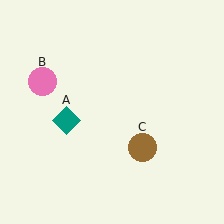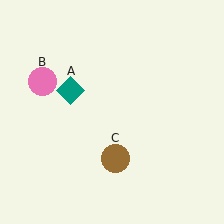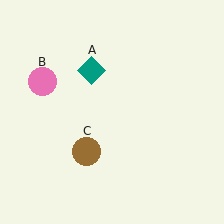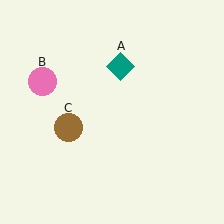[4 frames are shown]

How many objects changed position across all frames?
2 objects changed position: teal diamond (object A), brown circle (object C).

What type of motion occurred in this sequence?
The teal diamond (object A), brown circle (object C) rotated clockwise around the center of the scene.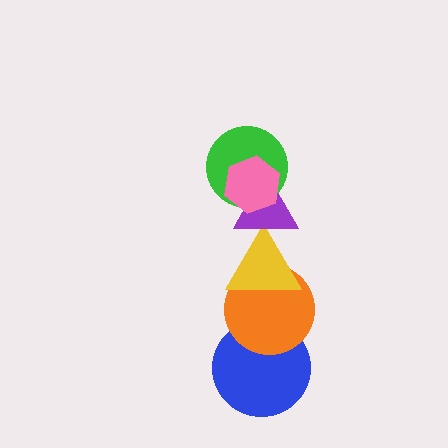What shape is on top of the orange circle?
The yellow triangle is on top of the orange circle.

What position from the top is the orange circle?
The orange circle is 5th from the top.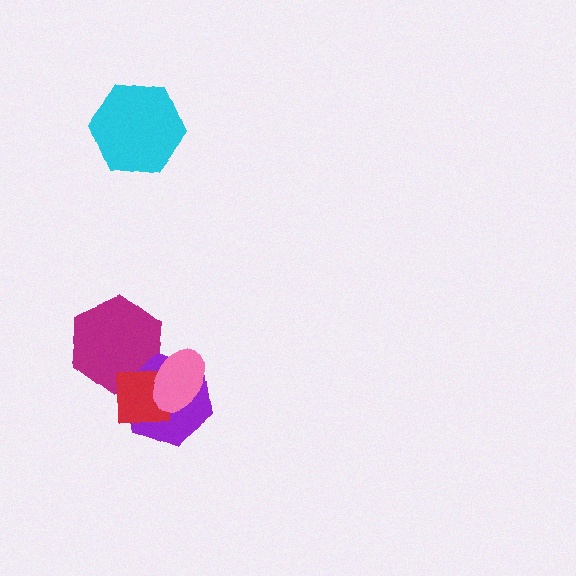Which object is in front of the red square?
The pink ellipse is in front of the red square.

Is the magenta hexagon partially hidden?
Yes, it is partially covered by another shape.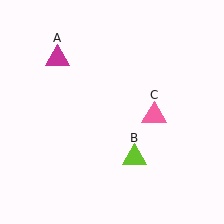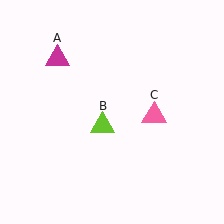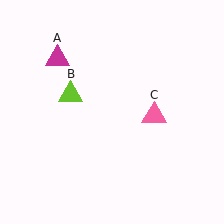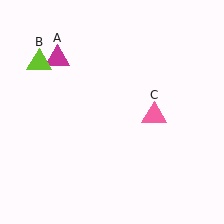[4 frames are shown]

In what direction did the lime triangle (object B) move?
The lime triangle (object B) moved up and to the left.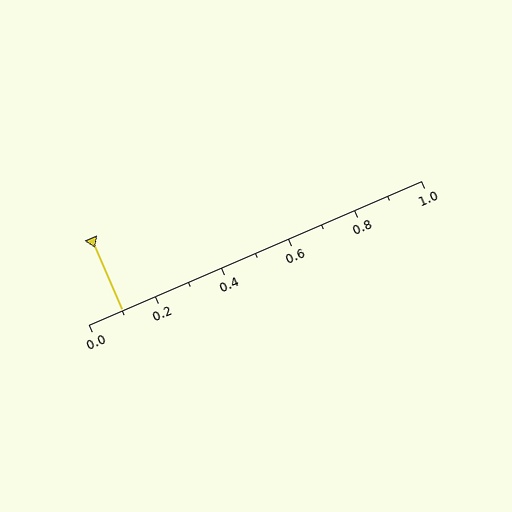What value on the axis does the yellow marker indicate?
The marker indicates approximately 0.1.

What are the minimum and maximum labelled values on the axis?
The axis runs from 0.0 to 1.0.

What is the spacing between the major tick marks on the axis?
The major ticks are spaced 0.2 apart.